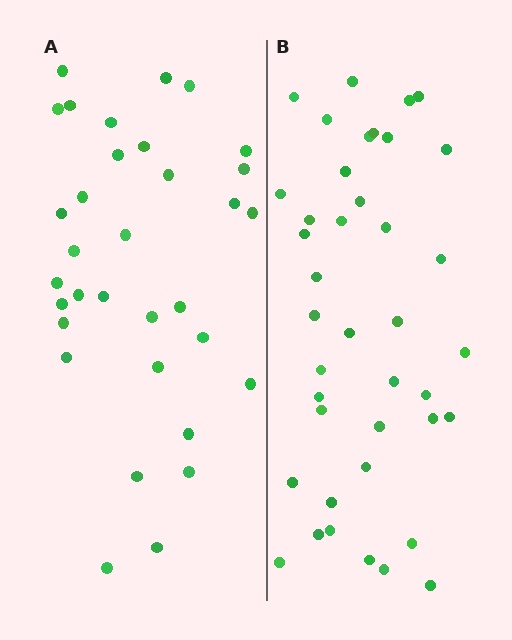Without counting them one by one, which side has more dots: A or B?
Region B (the right region) has more dots.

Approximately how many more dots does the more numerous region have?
Region B has roughly 8 or so more dots than region A.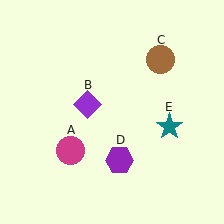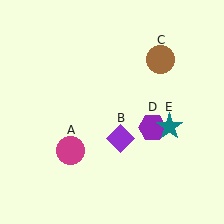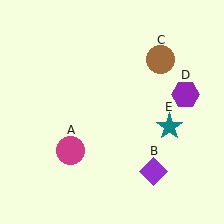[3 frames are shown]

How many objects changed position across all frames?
2 objects changed position: purple diamond (object B), purple hexagon (object D).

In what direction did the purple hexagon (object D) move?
The purple hexagon (object D) moved up and to the right.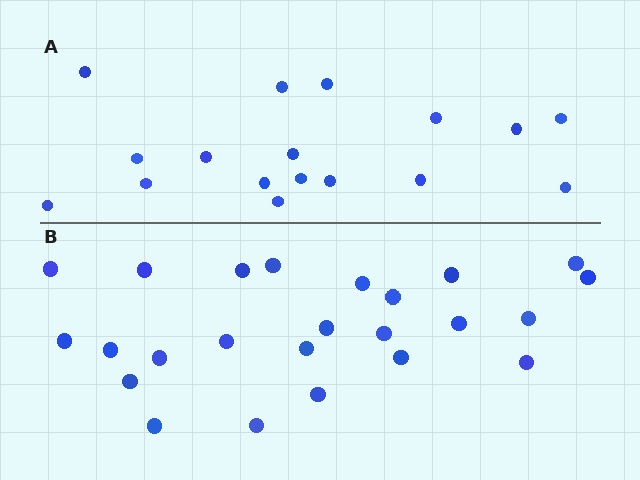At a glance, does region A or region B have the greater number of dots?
Region B (the bottom region) has more dots.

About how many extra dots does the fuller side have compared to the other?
Region B has roughly 8 or so more dots than region A.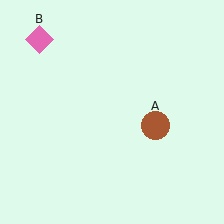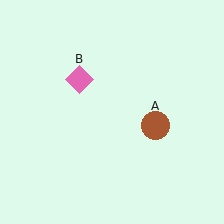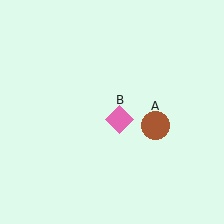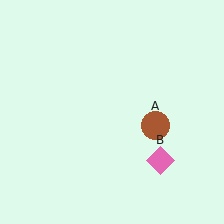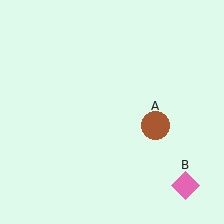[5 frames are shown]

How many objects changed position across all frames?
1 object changed position: pink diamond (object B).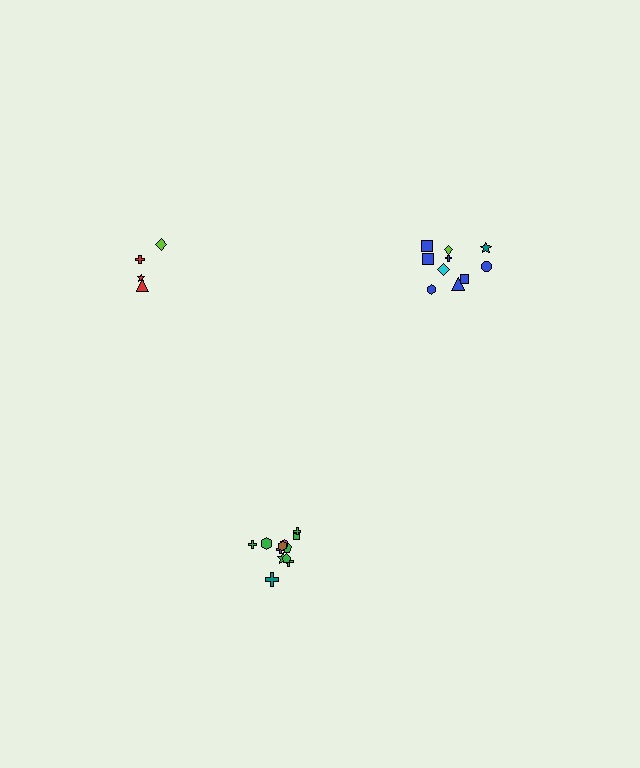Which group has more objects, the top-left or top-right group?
The top-right group.